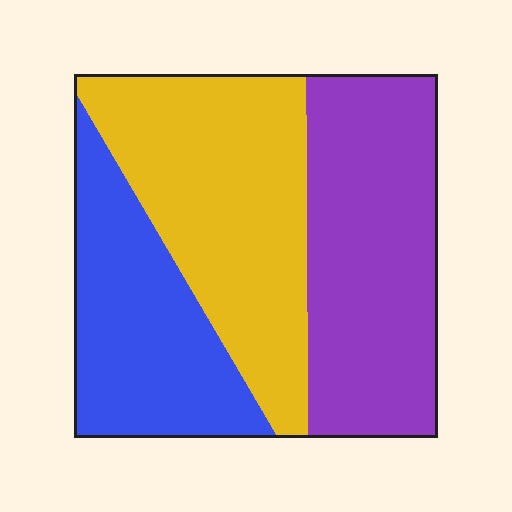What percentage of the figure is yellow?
Yellow covers roughly 35% of the figure.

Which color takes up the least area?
Blue, at roughly 25%.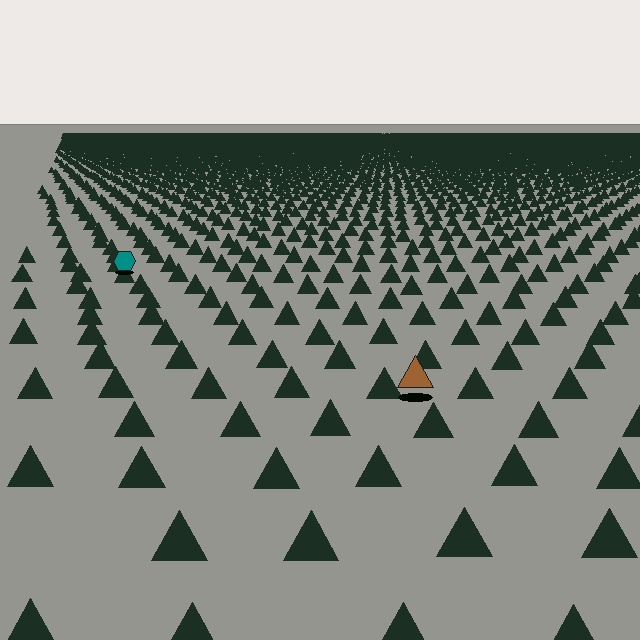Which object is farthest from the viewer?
The teal hexagon is farthest from the viewer. It appears smaller and the ground texture around it is denser.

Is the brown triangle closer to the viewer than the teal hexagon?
Yes. The brown triangle is closer — you can tell from the texture gradient: the ground texture is coarser near it.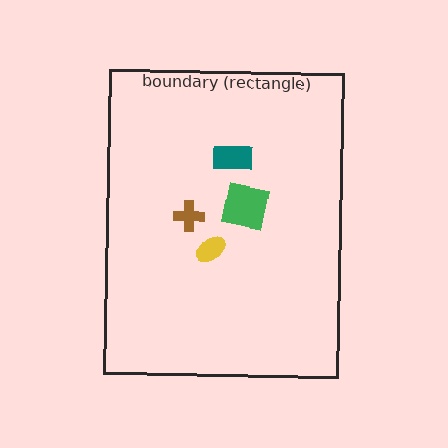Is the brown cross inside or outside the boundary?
Inside.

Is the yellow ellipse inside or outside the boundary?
Inside.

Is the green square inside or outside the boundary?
Inside.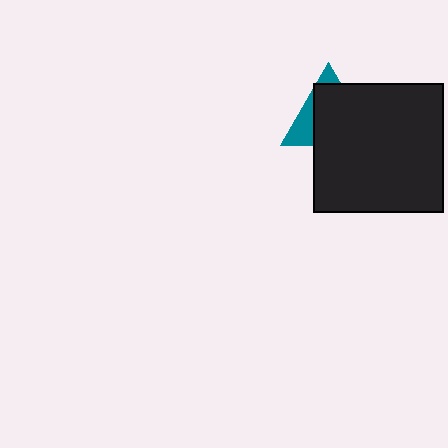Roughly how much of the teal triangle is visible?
A small part of it is visible (roughly 31%).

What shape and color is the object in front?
The object in front is a black square.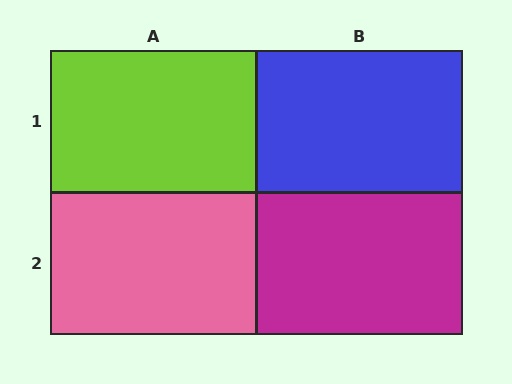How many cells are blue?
1 cell is blue.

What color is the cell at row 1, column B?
Blue.